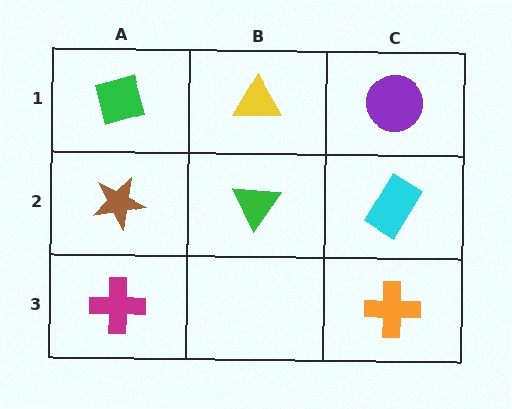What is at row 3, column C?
An orange cross.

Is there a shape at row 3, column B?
No, that cell is empty.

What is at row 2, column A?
A brown star.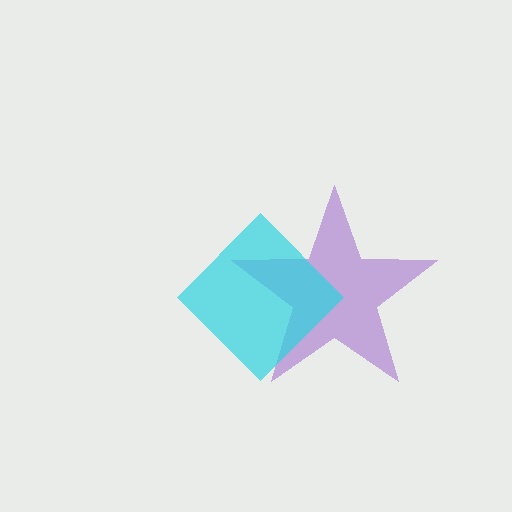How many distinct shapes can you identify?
There are 2 distinct shapes: a purple star, a cyan diamond.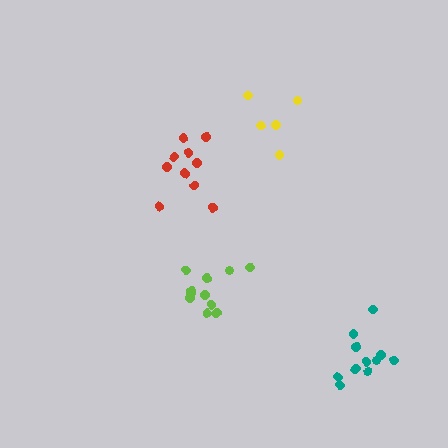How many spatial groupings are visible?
There are 4 spatial groupings.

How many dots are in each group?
Group 1: 10 dots, Group 2: 11 dots, Group 3: 5 dots, Group 4: 11 dots (37 total).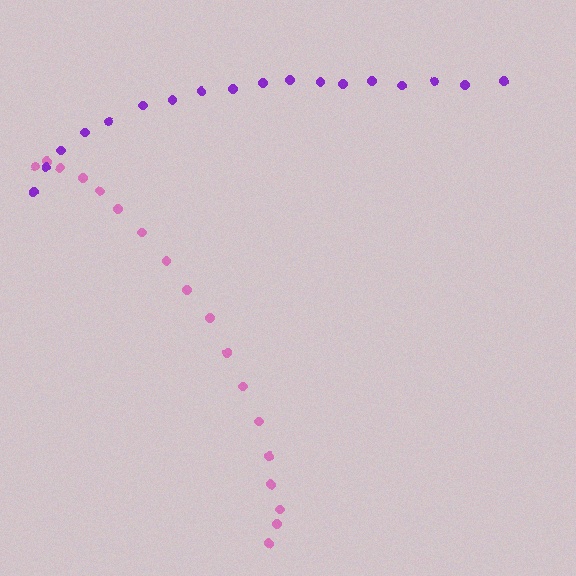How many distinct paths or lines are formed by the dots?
There are 2 distinct paths.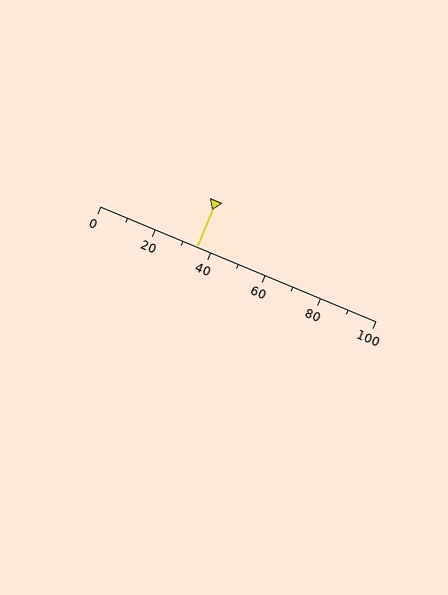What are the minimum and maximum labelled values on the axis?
The axis runs from 0 to 100.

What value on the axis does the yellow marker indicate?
The marker indicates approximately 35.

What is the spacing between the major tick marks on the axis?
The major ticks are spaced 20 apart.